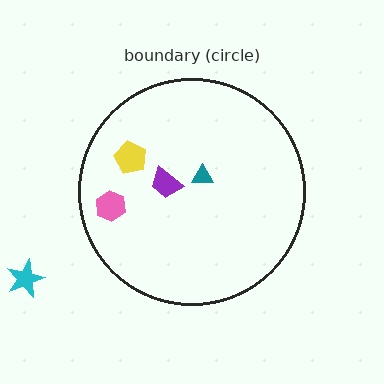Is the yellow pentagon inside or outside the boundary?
Inside.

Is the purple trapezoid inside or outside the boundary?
Inside.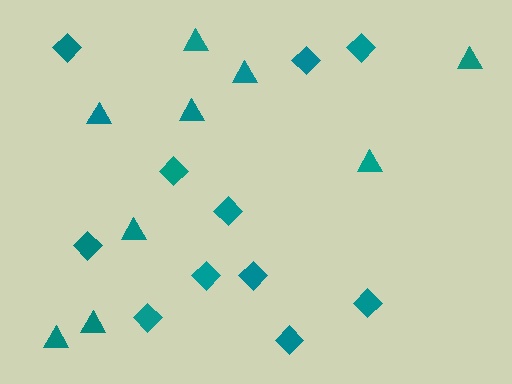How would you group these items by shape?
There are 2 groups: one group of diamonds (11) and one group of triangles (9).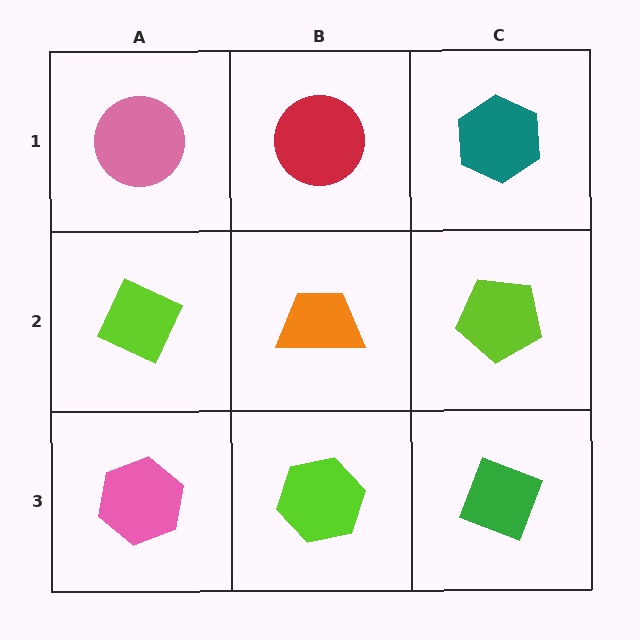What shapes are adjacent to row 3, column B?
An orange trapezoid (row 2, column B), a pink hexagon (row 3, column A), a green diamond (row 3, column C).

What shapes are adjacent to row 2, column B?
A red circle (row 1, column B), a lime hexagon (row 3, column B), a lime diamond (row 2, column A), a lime pentagon (row 2, column C).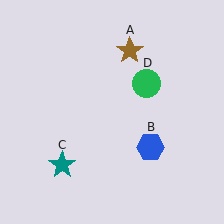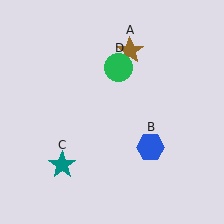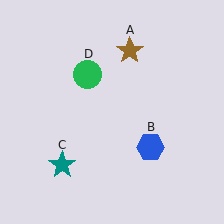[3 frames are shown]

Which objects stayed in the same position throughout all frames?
Brown star (object A) and blue hexagon (object B) and teal star (object C) remained stationary.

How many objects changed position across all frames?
1 object changed position: green circle (object D).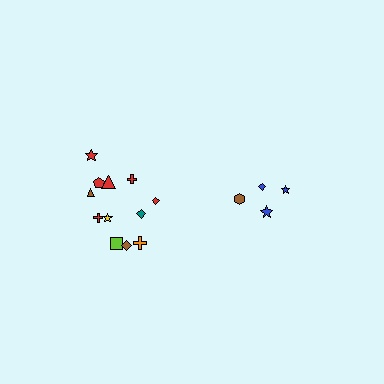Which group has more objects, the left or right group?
The left group.